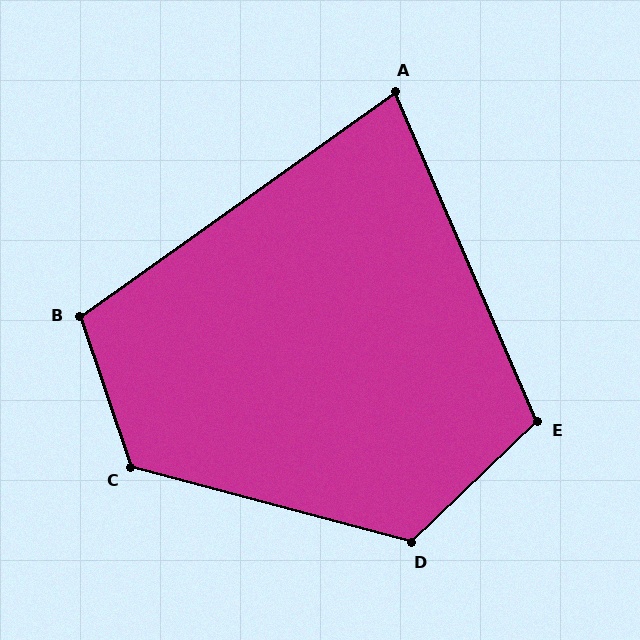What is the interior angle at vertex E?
Approximately 110 degrees (obtuse).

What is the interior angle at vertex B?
Approximately 107 degrees (obtuse).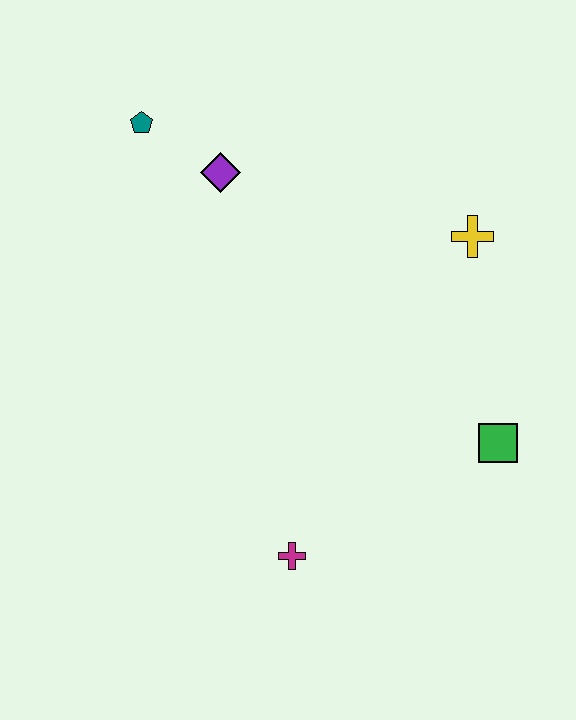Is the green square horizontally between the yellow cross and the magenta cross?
No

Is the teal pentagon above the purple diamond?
Yes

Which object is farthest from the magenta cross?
The teal pentagon is farthest from the magenta cross.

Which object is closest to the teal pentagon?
The purple diamond is closest to the teal pentagon.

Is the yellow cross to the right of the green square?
No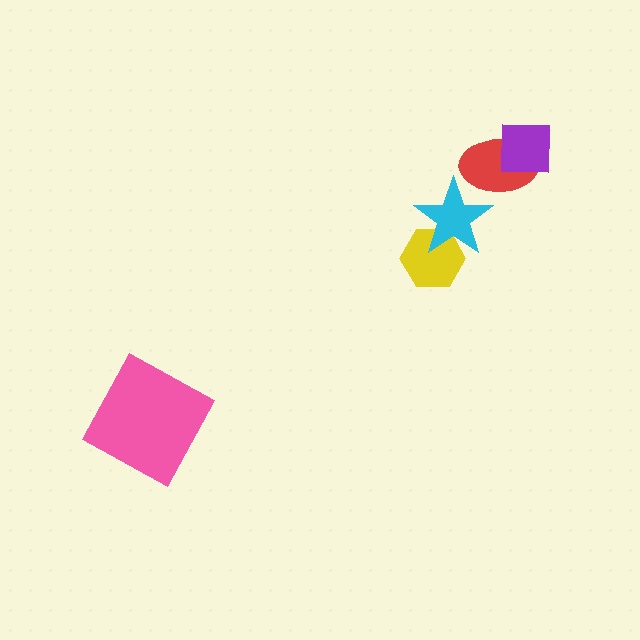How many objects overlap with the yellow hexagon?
1 object overlaps with the yellow hexagon.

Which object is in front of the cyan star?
The red ellipse is in front of the cyan star.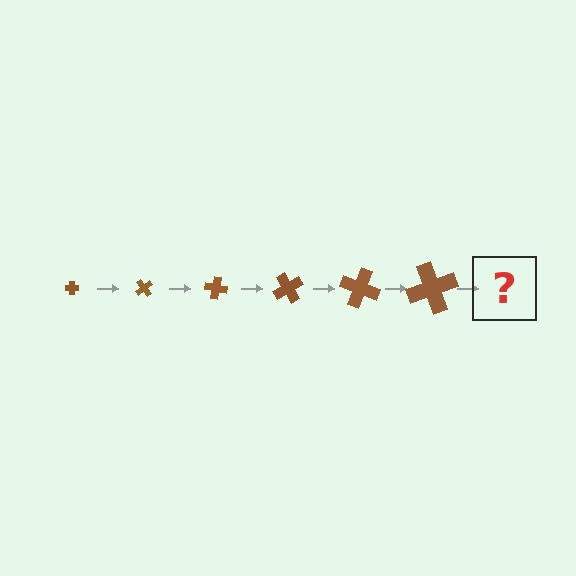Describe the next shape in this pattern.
It should be a cross, larger than the previous one and rotated 300 degrees from the start.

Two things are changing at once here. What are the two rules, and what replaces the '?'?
The two rules are that the cross grows larger each step and it rotates 50 degrees each step. The '?' should be a cross, larger than the previous one and rotated 300 degrees from the start.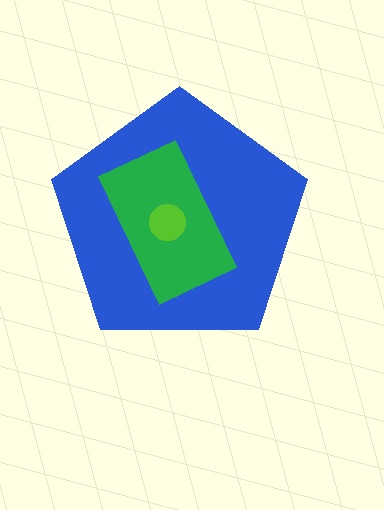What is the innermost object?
The lime circle.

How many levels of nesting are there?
3.